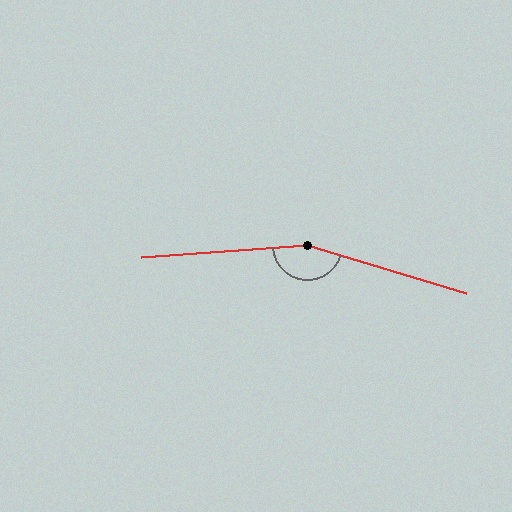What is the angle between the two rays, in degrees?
Approximately 159 degrees.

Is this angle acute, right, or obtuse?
It is obtuse.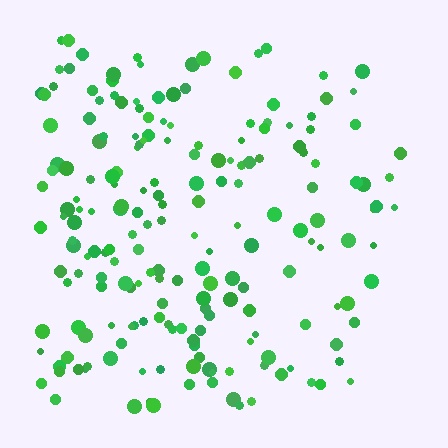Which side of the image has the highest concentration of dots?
The left.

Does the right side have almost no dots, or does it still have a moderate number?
Still a moderate number, just noticeably fewer than the left.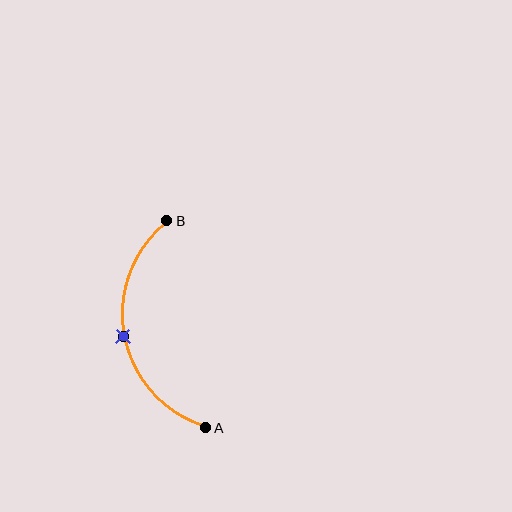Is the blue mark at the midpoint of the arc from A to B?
Yes. The blue mark lies on the arc at equal arc-length from both A and B — it is the arc midpoint.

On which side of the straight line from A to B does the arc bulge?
The arc bulges to the left of the straight line connecting A and B.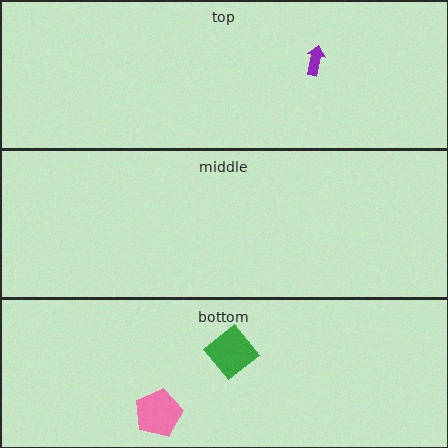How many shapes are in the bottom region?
2.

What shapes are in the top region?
The purple arrow.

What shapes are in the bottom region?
The pink pentagon, the green diamond.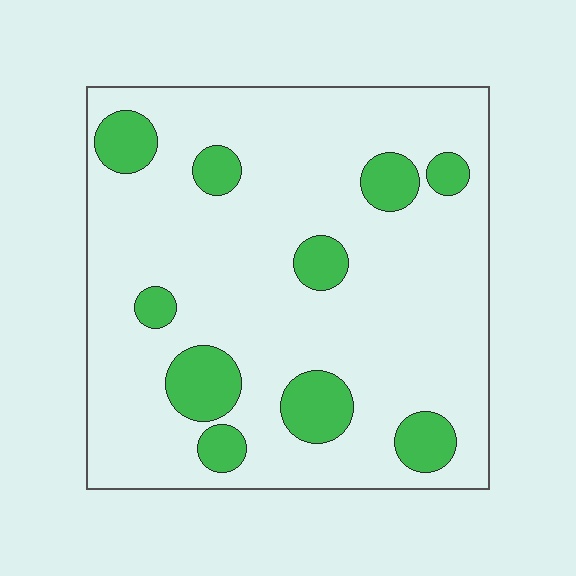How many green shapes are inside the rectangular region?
10.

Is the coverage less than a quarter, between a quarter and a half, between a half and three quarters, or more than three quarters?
Less than a quarter.